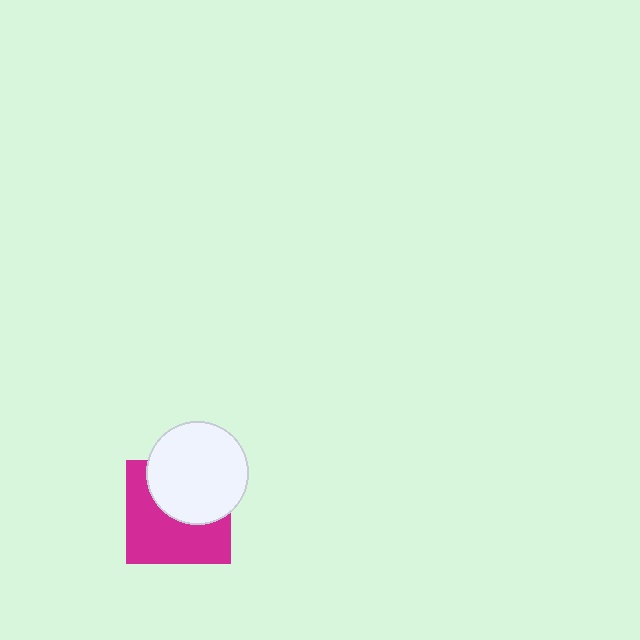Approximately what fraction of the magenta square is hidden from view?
Roughly 44% of the magenta square is hidden behind the white circle.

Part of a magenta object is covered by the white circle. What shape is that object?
It is a square.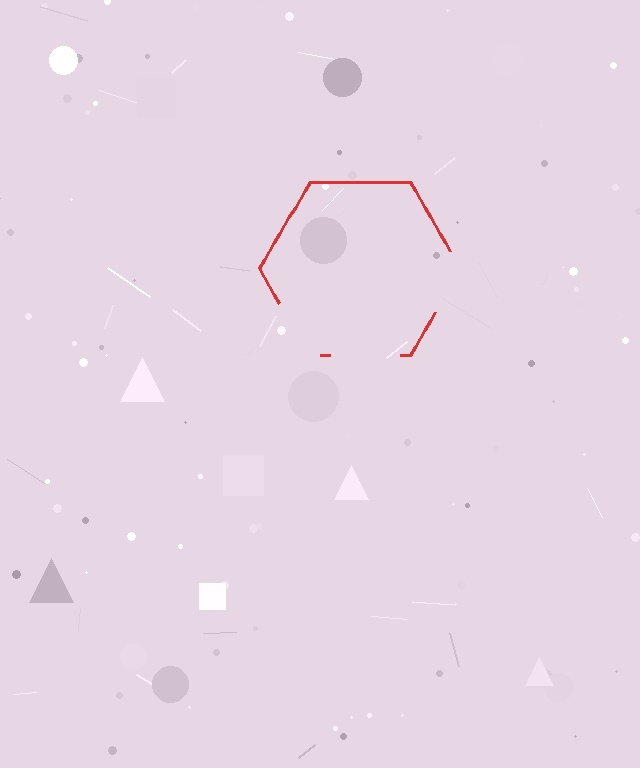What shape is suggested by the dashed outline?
The dashed outline suggests a hexagon.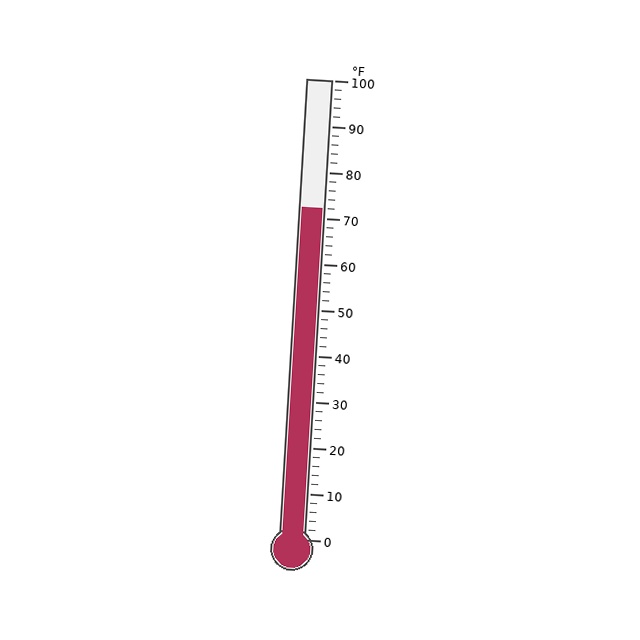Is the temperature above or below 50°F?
The temperature is above 50°F.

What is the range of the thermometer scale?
The thermometer scale ranges from 0°F to 100°F.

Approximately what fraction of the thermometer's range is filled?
The thermometer is filled to approximately 70% of its range.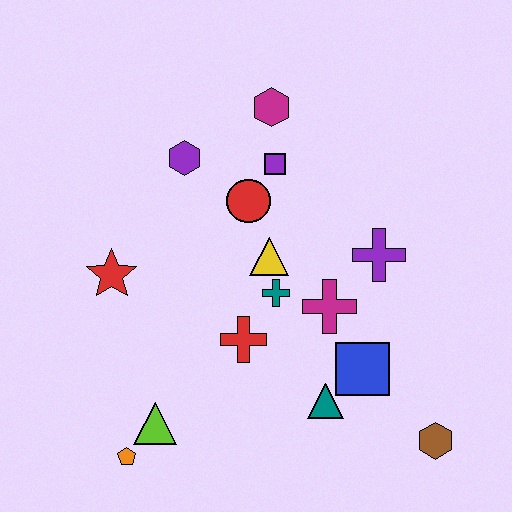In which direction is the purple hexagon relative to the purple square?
The purple hexagon is to the left of the purple square.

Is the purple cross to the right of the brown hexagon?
No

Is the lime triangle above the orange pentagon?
Yes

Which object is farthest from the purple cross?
The orange pentagon is farthest from the purple cross.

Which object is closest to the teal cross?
The yellow triangle is closest to the teal cross.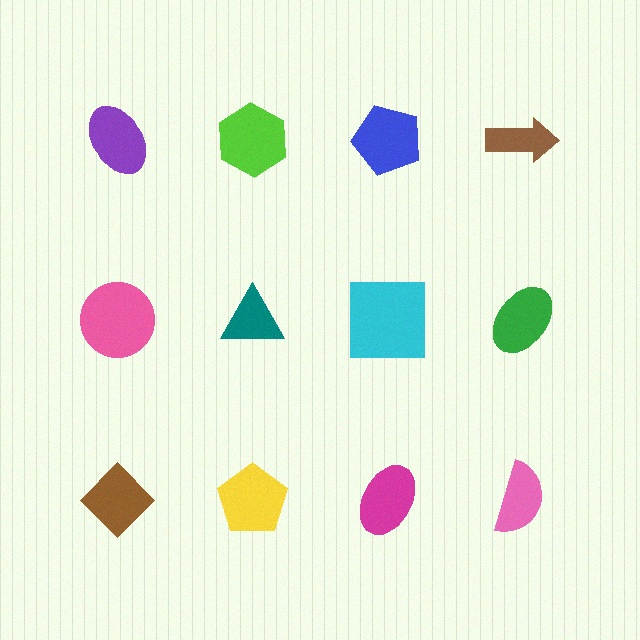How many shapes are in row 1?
4 shapes.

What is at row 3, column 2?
A yellow pentagon.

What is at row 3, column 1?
A brown diamond.